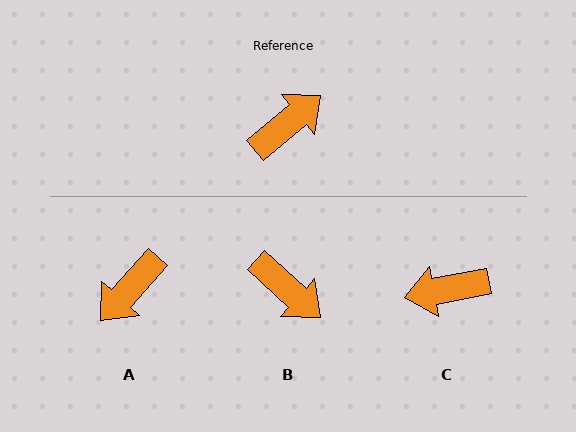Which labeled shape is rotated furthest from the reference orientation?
A, about 172 degrees away.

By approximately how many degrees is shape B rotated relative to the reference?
Approximately 82 degrees clockwise.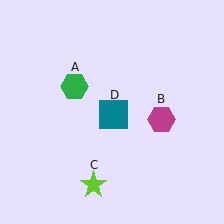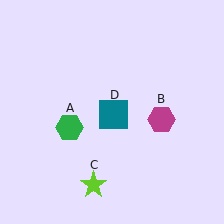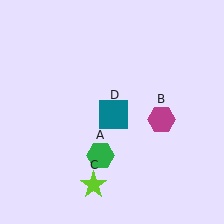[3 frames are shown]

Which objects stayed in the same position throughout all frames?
Magenta hexagon (object B) and lime star (object C) and teal square (object D) remained stationary.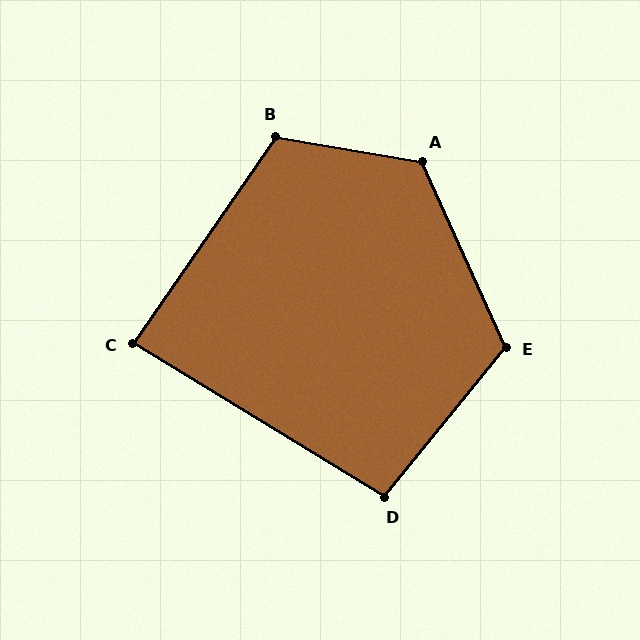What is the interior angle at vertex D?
Approximately 98 degrees (obtuse).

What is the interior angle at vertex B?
Approximately 115 degrees (obtuse).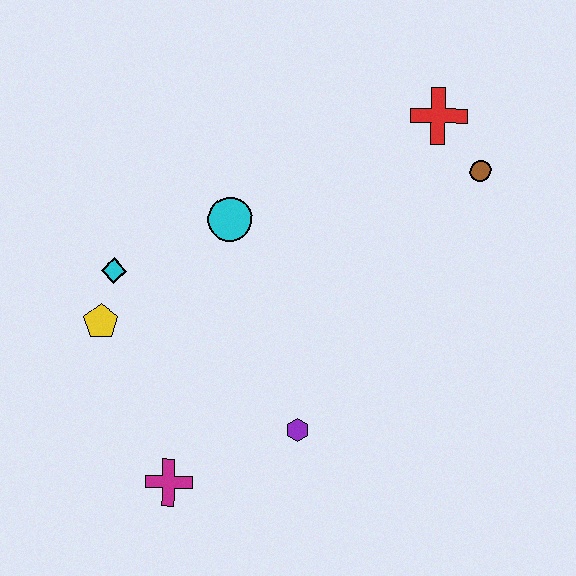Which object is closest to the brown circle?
The red cross is closest to the brown circle.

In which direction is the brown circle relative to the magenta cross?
The brown circle is above the magenta cross.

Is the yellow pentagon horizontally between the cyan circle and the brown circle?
No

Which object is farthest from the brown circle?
The magenta cross is farthest from the brown circle.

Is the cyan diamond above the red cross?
No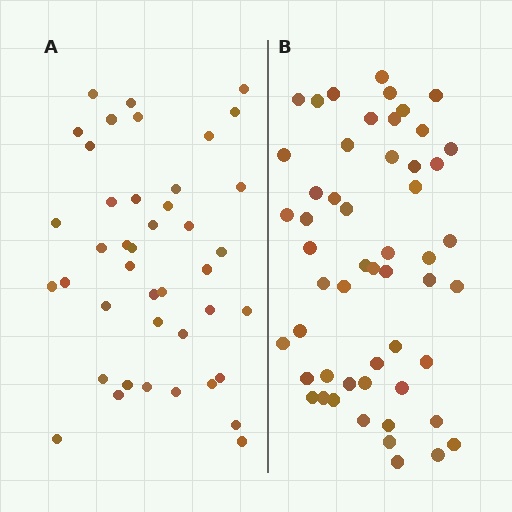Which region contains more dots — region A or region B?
Region B (the right region) has more dots.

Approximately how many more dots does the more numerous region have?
Region B has roughly 12 or so more dots than region A.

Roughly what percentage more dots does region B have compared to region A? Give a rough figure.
About 25% more.